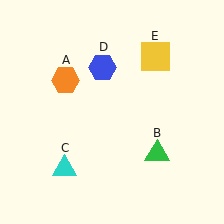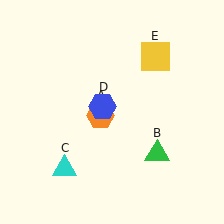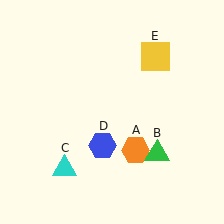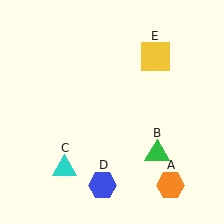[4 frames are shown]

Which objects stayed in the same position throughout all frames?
Green triangle (object B) and cyan triangle (object C) and yellow square (object E) remained stationary.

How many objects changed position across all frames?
2 objects changed position: orange hexagon (object A), blue hexagon (object D).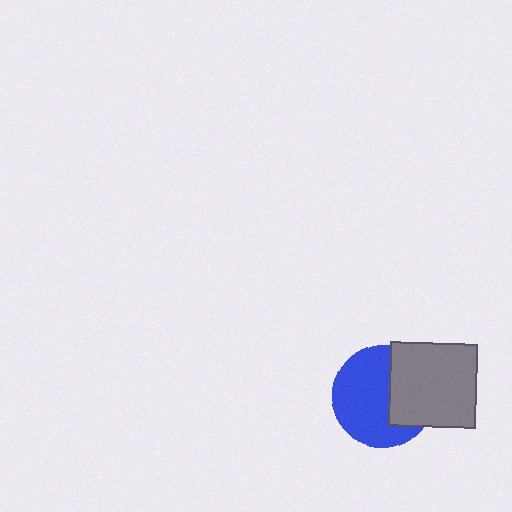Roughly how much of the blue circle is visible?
About half of it is visible (roughly 64%).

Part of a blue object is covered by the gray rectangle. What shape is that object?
It is a circle.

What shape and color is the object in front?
The object in front is a gray rectangle.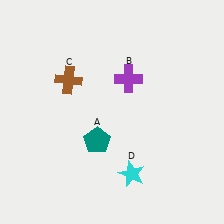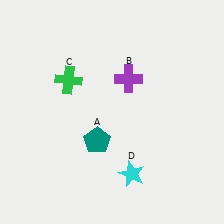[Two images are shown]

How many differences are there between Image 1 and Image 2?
There is 1 difference between the two images.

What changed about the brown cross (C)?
In Image 1, C is brown. In Image 2, it changed to green.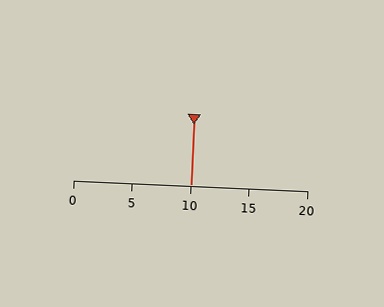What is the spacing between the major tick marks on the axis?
The major ticks are spaced 5 apart.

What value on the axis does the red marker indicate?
The marker indicates approximately 10.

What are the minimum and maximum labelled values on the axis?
The axis runs from 0 to 20.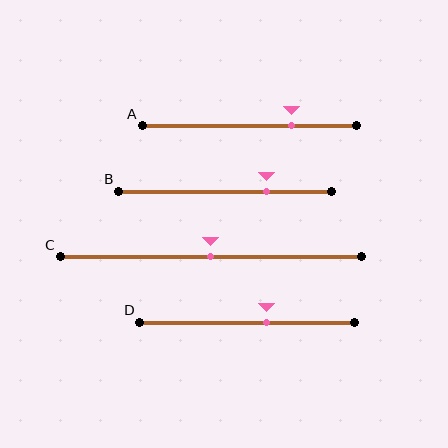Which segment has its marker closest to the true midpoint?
Segment C has its marker closest to the true midpoint.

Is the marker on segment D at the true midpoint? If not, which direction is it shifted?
No, the marker on segment D is shifted to the right by about 9% of the segment length.